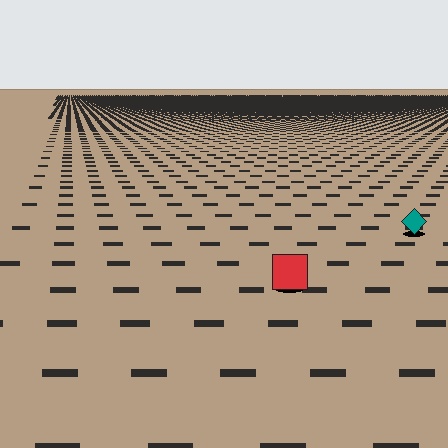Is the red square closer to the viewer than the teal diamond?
Yes. The red square is closer — you can tell from the texture gradient: the ground texture is coarser near it.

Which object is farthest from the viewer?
The teal diamond is farthest from the viewer. It appears smaller and the ground texture around it is denser.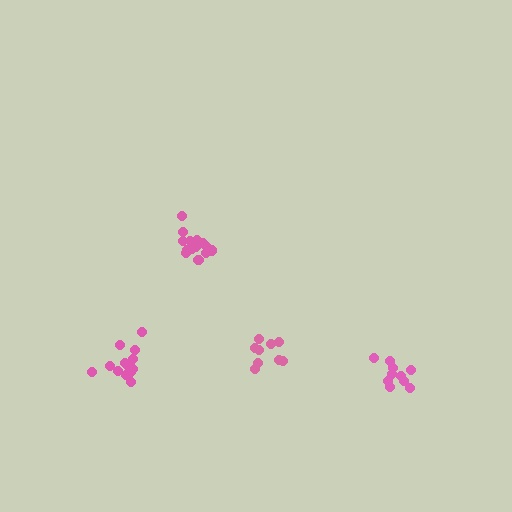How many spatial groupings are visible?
There are 4 spatial groupings.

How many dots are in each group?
Group 1: 9 dots, Group 2: 15 dots, Group 3: 10 dots, Group 4: 14 dots (48 total).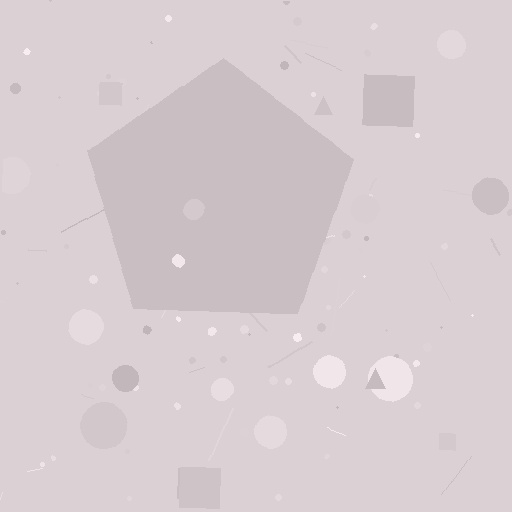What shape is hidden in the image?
A pentagon is hidden in the image.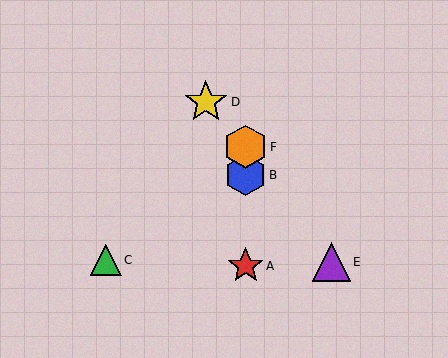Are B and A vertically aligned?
Yes, both are at x≈246.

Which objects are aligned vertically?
Objects A, B, F are aligned vertically.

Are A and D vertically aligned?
No, A is at x≈246 and D is at x≈206.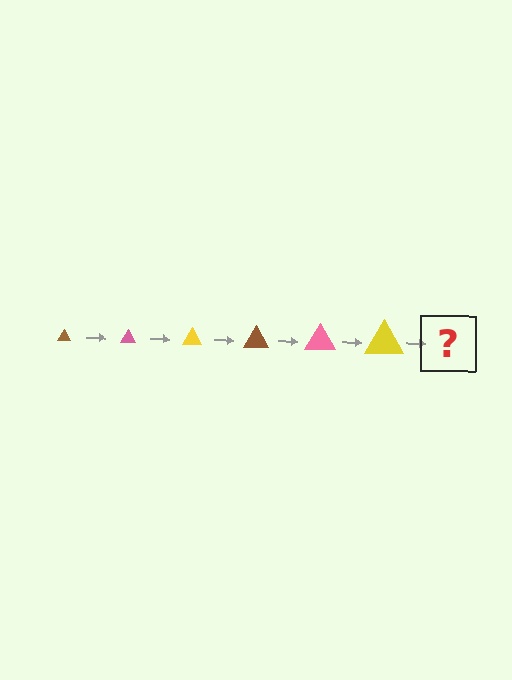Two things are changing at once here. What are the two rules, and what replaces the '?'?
The two rules are that the triangle grows larger each step and the color cycles through brown, pink, and yellow. The '?' should be a brown triangle, larger than the previous one.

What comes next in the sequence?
The next element should be a brown triangle, larger than the previous one.